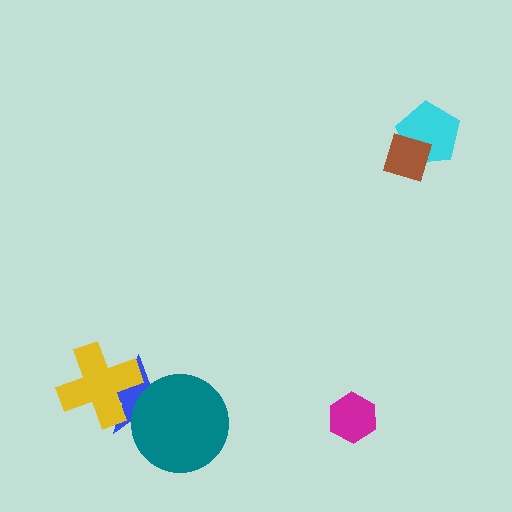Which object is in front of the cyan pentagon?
The brown diamond is in front of the cyan pentagon.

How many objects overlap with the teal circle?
1 object overlaps with the teal circle.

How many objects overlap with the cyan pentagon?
1 object overlaps with the cyan pentagon.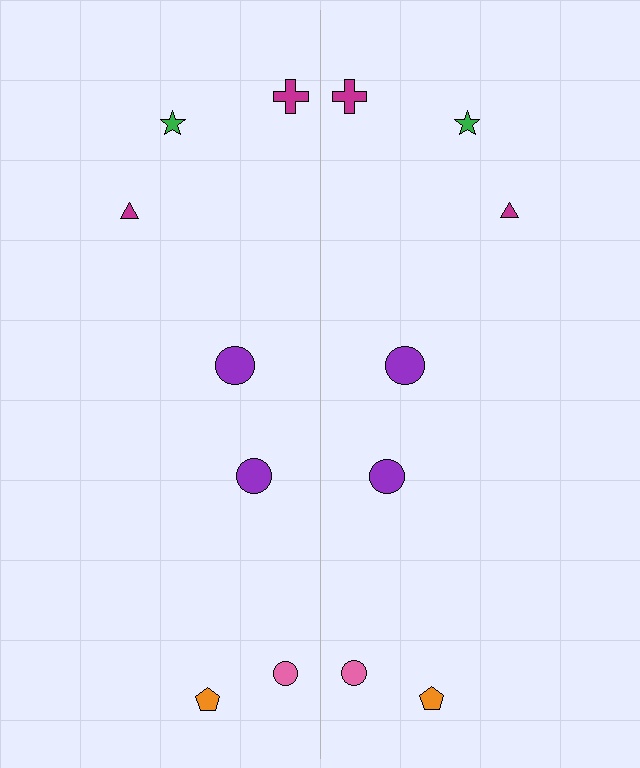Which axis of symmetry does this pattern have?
The pattern has a vertical axis of symmetry running through the center of the image.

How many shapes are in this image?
There are 14 shapes in this image.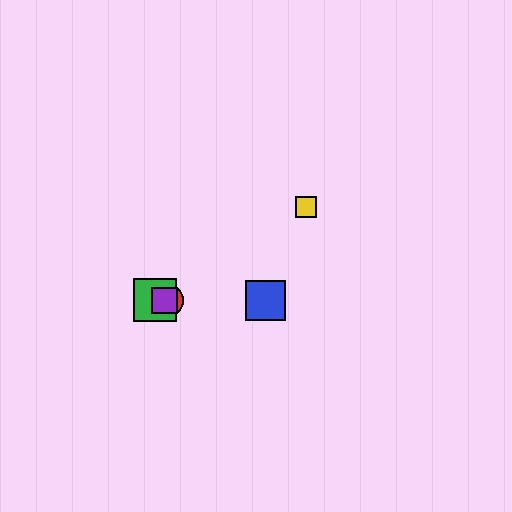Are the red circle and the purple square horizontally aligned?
Yes, both are at y≈300.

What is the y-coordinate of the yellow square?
The yellow square is at y≈207.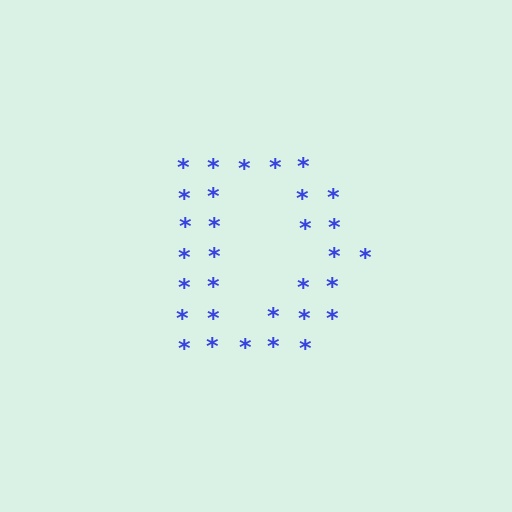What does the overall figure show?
The overall figure shows the letter D.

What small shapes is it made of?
It is made of small asterisks.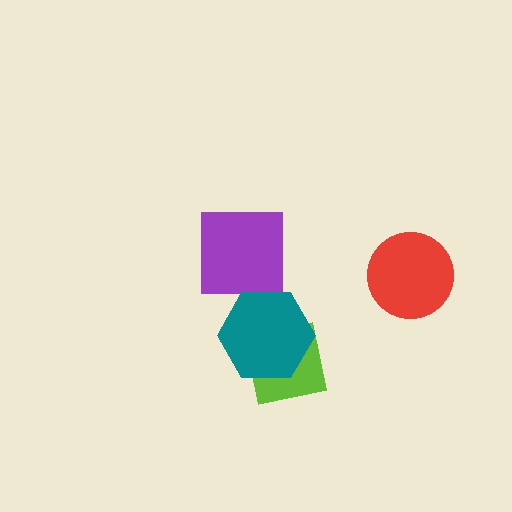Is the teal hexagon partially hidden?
No, no other shape covers it.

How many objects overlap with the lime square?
1 object overlaps with the lime square.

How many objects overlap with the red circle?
0 objects overlap with the red circle.